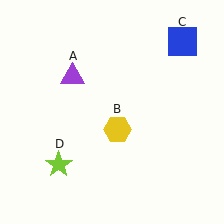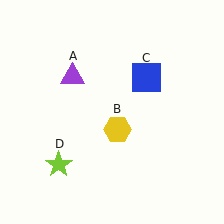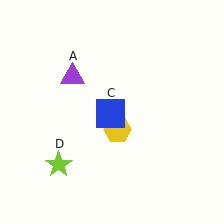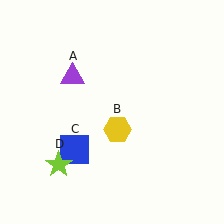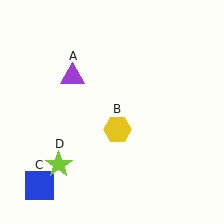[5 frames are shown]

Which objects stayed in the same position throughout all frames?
Purple triangle (object A) and yellow hexagon (object B) and lime star (object D) remained stationary.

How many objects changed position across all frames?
1 object changed position: blue square (object C).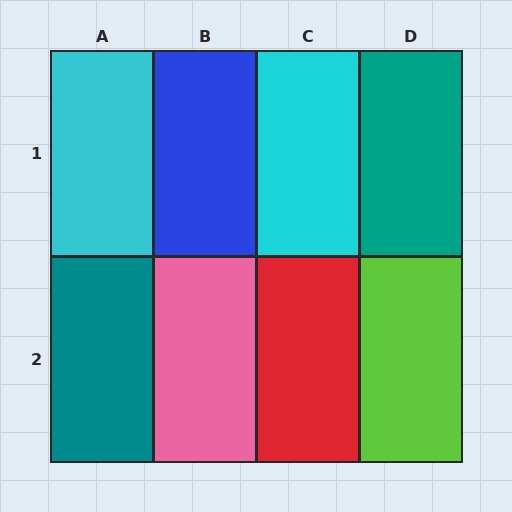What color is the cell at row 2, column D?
Lime.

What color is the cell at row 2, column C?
Red.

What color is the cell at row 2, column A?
Teal.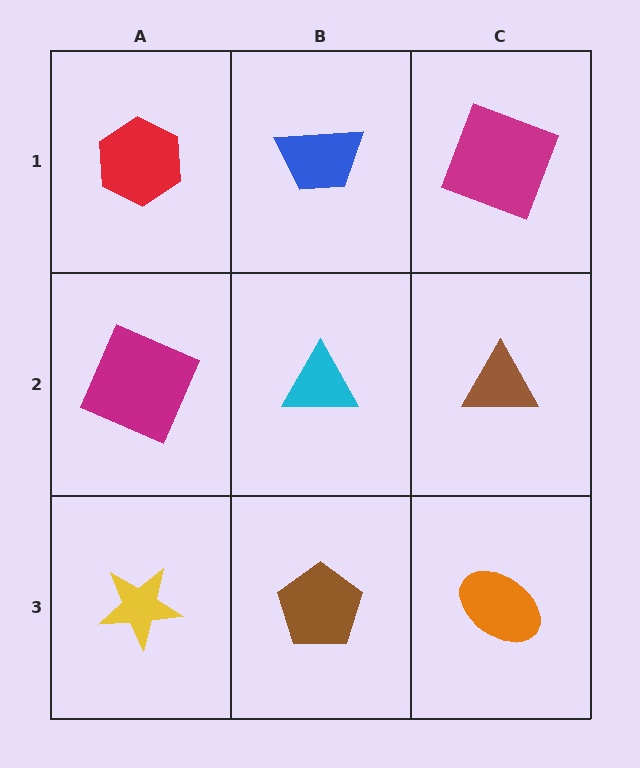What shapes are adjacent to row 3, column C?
A brown triangle (row 2, column C), a brown pentagon (row 3, column B).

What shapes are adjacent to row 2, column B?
A blue trapezoid (row 1, column B), a brown pentagon (row 3, column B), a magenta square (row 2, column A), a brown triangle (row 2, column C).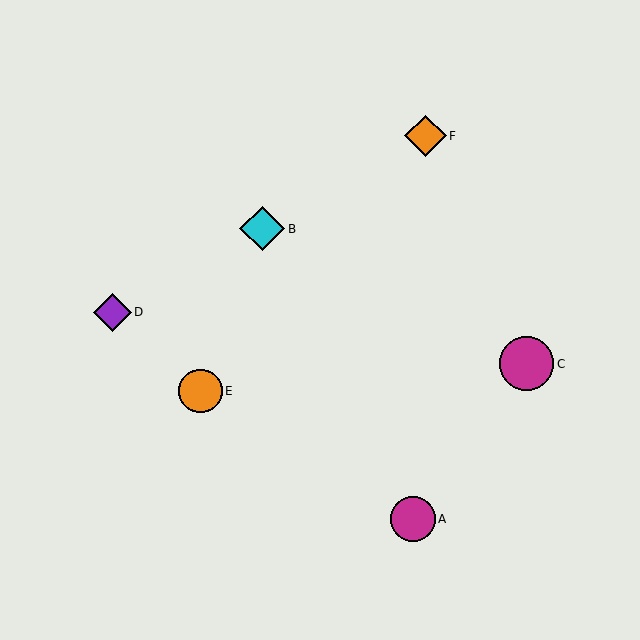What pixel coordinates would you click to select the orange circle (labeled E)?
Click at (200, 391) to select the orange circle E.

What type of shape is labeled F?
Shape F is an orange diamond.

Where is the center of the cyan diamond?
The center of the cyan diamond is at (262, 229).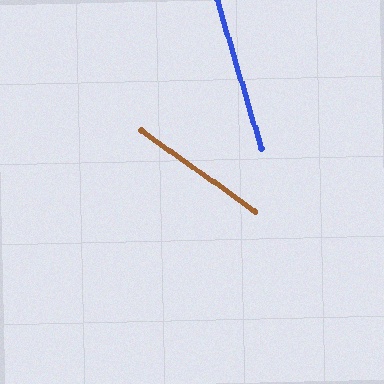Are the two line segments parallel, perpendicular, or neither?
Neither parallel nor perpendicular — they differ by about 38°.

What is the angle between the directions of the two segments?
Approximately 38 degrees.